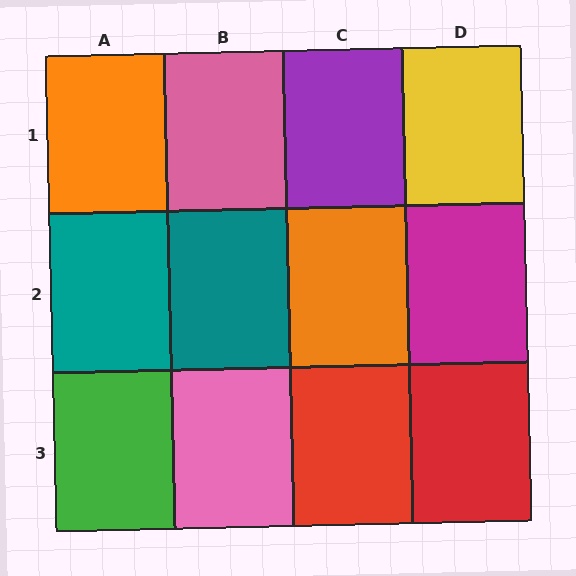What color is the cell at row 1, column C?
Purple.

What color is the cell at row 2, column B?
Teal.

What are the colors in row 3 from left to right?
Green, pink, red, red.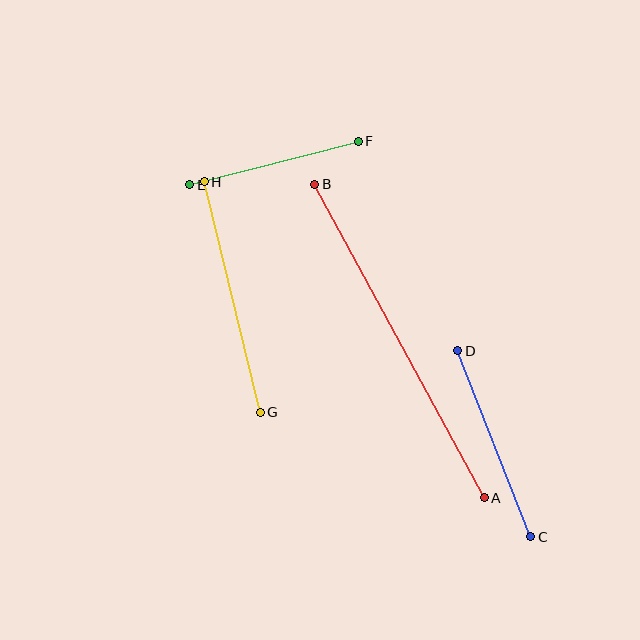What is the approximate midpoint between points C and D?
The midpoint is at approximately (494, 444) pixels.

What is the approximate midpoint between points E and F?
The midpoint is at approximately (274, 163) pixels.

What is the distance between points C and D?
The distance is approximately 200 pixels.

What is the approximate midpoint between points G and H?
The midpoint is at approximately (232, 297) pixels.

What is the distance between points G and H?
The distance is approximately 237 pixels.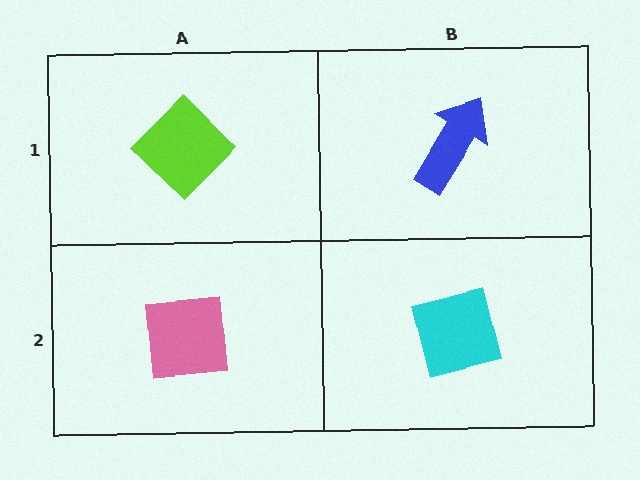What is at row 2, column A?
A pink square.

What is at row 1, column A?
A lime diamond.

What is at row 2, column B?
A cyan square.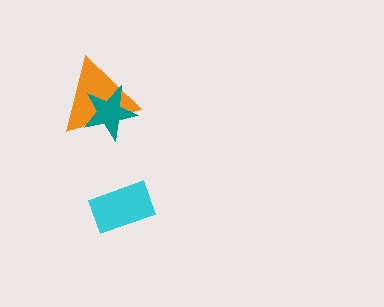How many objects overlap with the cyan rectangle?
0 objects overlap with the cyan rectangle.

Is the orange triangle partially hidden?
Yes, it is partially covered by another shape.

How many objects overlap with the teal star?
1 object overlaps with the teal star.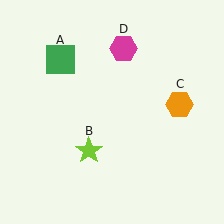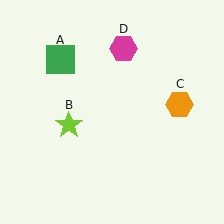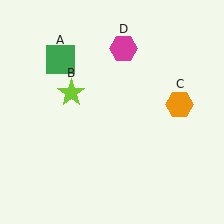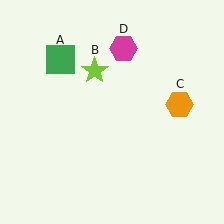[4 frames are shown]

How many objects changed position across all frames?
1 object changed position: lime star (object B).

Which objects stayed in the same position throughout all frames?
Green square (object A) and orange hexagon (object C) and magenta hexagon (object D) remained stationary.